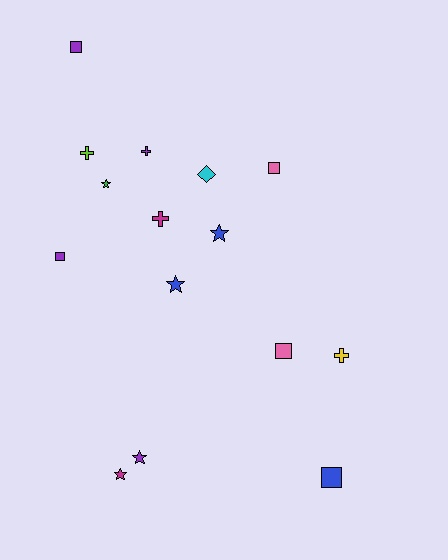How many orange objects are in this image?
There are no orange objects.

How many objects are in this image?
There are 15 objects.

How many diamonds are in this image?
There is 1 diamond.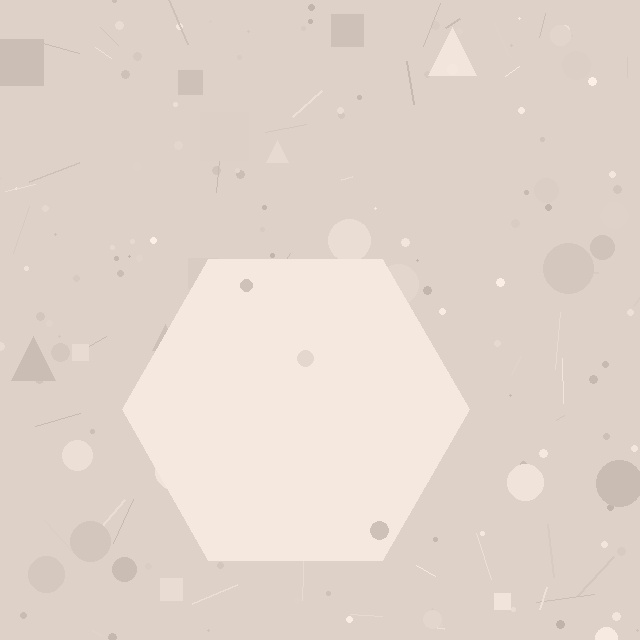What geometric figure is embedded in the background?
A hexagon is embedded in the background.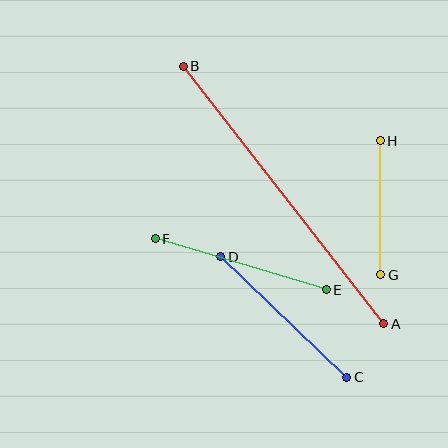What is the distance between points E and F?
The distance is approximately 179 pixels.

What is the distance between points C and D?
The distance is approximately 174 pixels.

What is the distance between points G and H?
The distance is approximately 134 pixels.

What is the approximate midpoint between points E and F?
The midpoint is at approximately (241, 264) pixels.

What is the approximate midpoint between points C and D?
The midpoint is at approximately (284, 317) pixels.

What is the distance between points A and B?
The distance is approximately 326 pixels.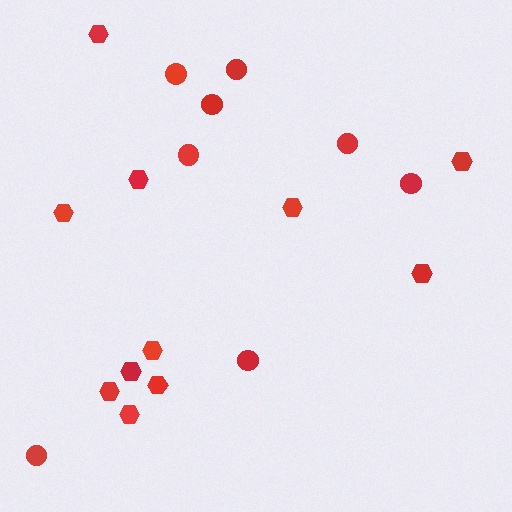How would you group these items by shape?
There are 2 groups: one group of hexagons (11) and one group of circles (8).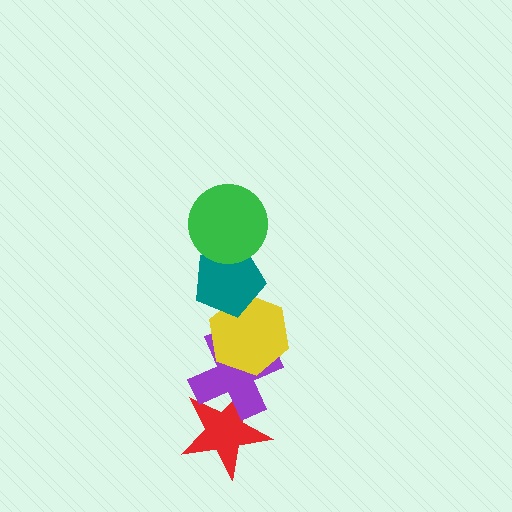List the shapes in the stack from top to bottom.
From top to bottom: the green circle, the teal pentagon, the yellow hexagon, the purple cross, the red star.